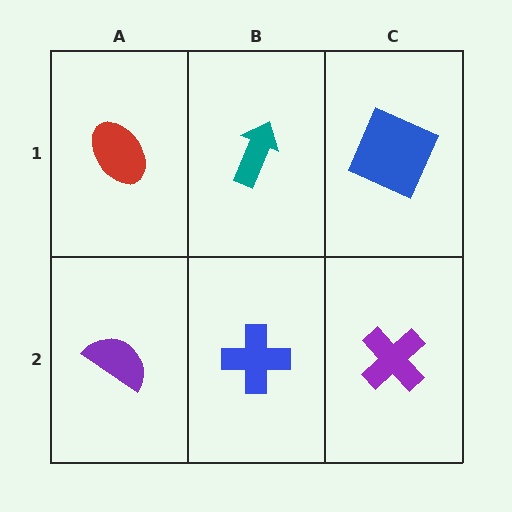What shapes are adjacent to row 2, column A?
A red ellipse (row 1, column A), a blue cross (row 2, column B).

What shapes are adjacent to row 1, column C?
A purple cross (row 2, column C), a teal arrow (row 1, column B).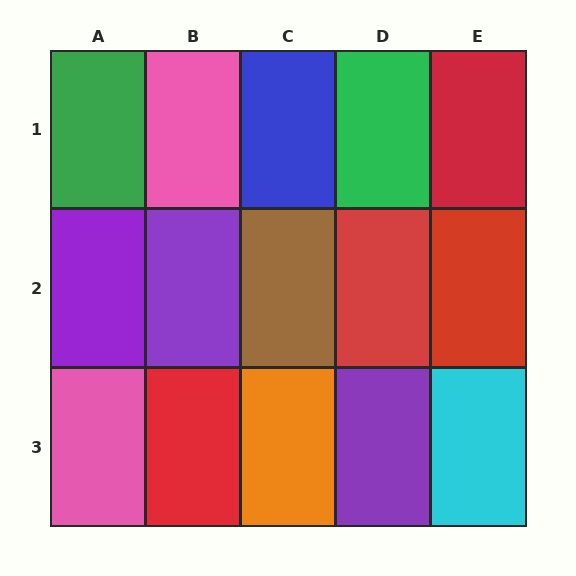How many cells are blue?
1 cell is blue.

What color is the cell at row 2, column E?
Red.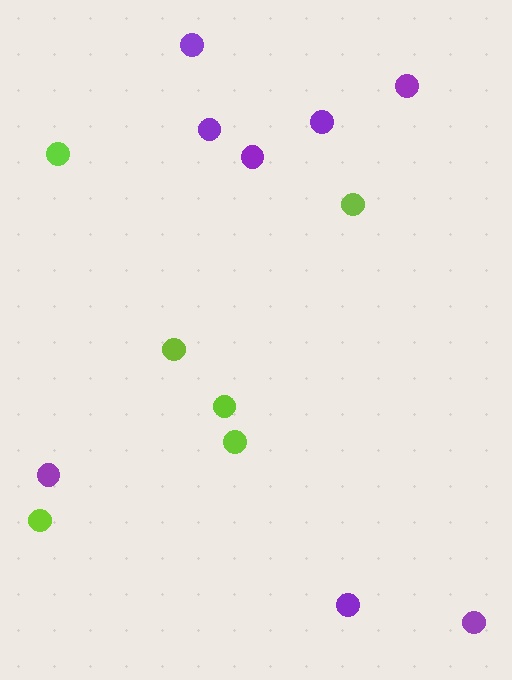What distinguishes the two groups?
There are 2 groups: one group of purple circles (8) and one group of lime circles (6).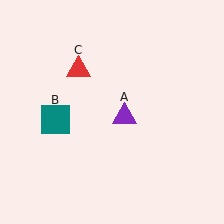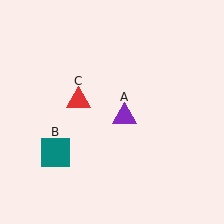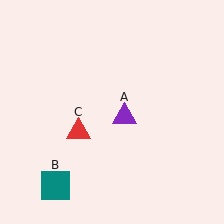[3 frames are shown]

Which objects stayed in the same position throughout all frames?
Purple triangle (object A) remained stationary.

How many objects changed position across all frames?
2 objects changed position: teal square (object B), red triangle (object C).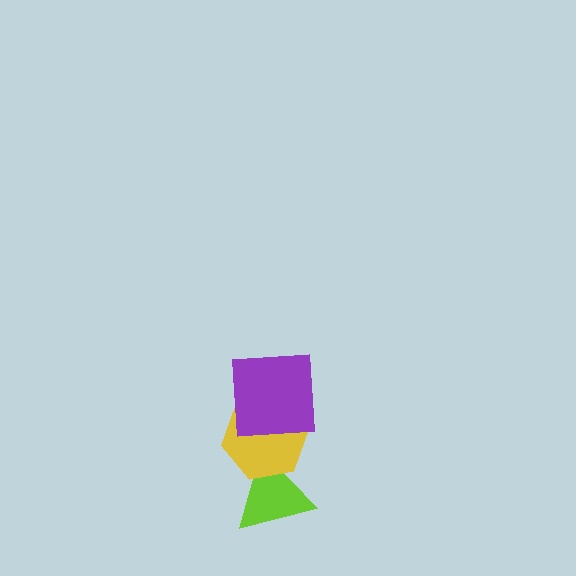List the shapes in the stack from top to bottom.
From top to bottom: the purple square, the yellow hexagon, the lime triangle.